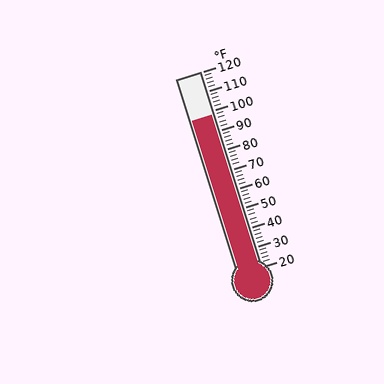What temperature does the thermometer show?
The thermometer shows approximately 98°F.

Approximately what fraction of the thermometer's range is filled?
The thermometer is filled to approximately 80% of its range.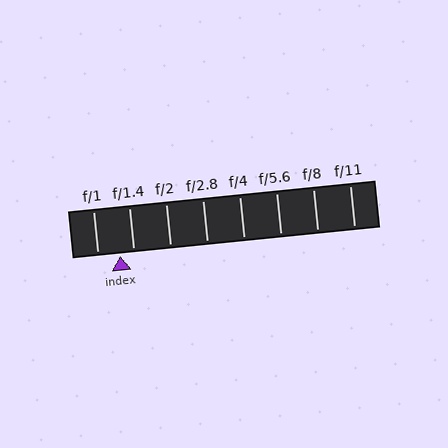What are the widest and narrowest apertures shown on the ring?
The widest aperture shown is f/1 and the narrowest is f/11.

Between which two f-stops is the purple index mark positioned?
The index mark is between f/1 and f/1.4.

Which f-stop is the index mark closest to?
The index mark is closest to f/1.4.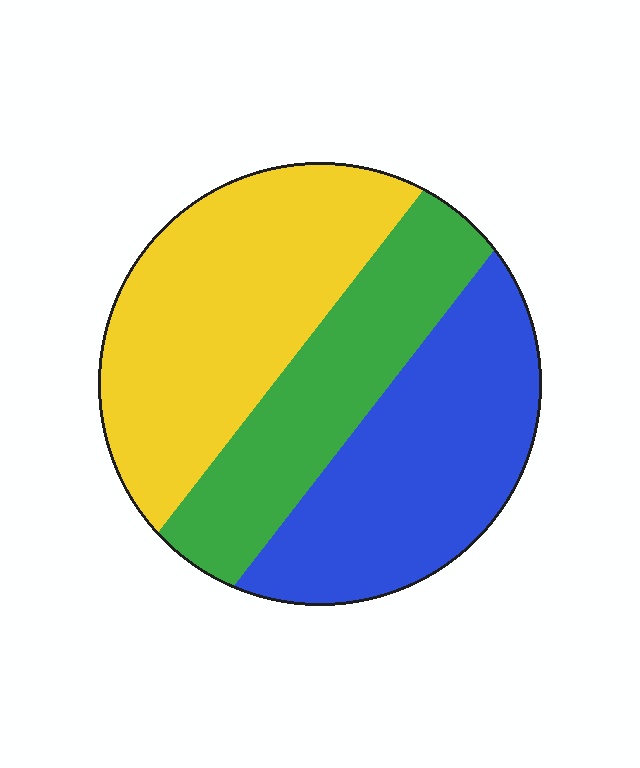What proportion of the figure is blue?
Blue takes up about one third (1/3) of the figure.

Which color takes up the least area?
Green, at roughly 25%.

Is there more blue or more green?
Blue.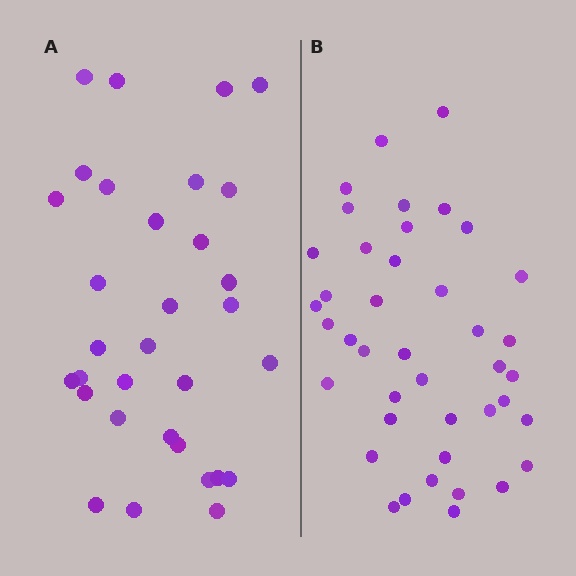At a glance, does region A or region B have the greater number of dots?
Region B (the right region) has more dots.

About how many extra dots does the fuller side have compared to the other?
Region B has roughly 8 or so more dots than region A.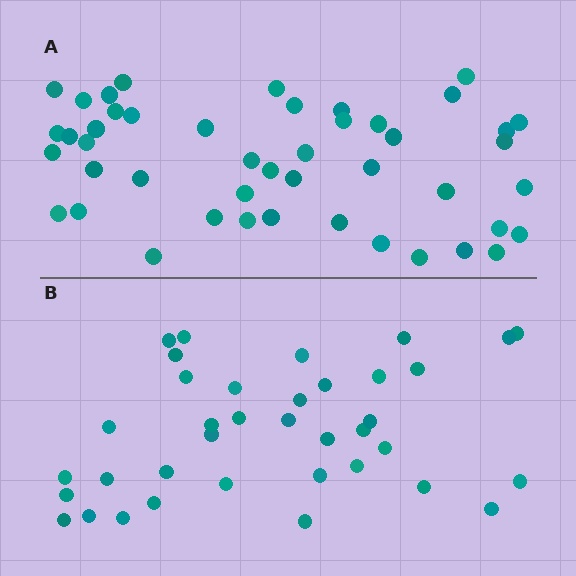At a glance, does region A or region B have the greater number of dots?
Region A (the top region) has more dots.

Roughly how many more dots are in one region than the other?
Region A has roughly 8 or so more dots than region B.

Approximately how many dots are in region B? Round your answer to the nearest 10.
About 40 dots. (The exact count is 37, which rounds to 40.)